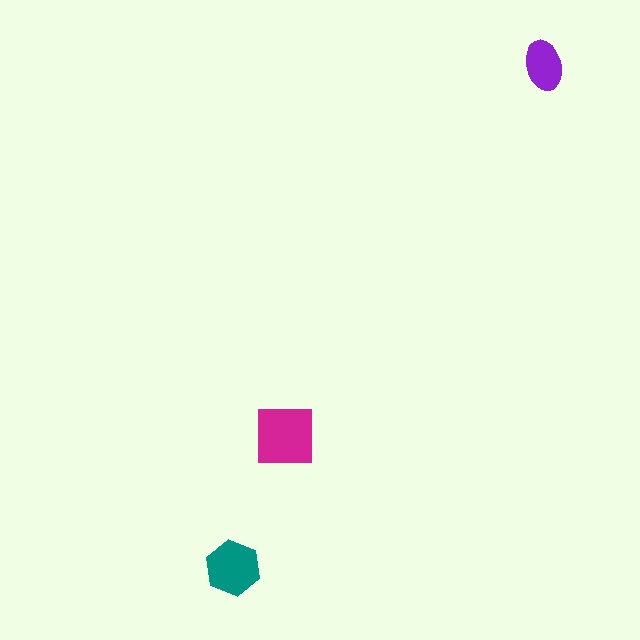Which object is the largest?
The magenta square.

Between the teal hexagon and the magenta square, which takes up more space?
The magenta square.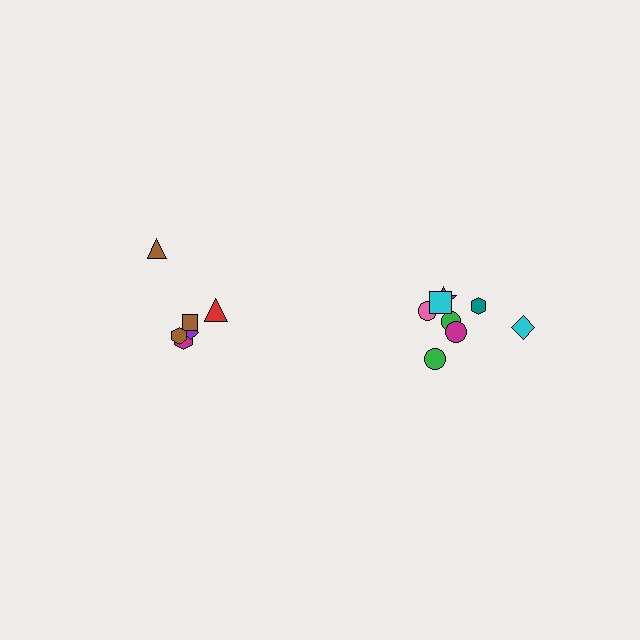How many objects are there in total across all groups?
There are 14 objects.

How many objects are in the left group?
There are 6 objects.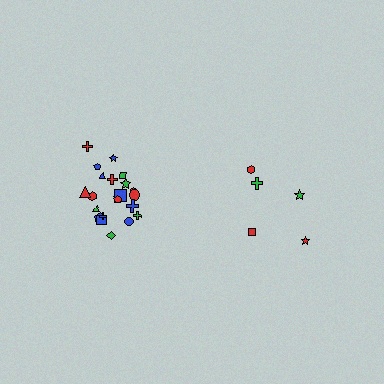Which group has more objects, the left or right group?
The left group.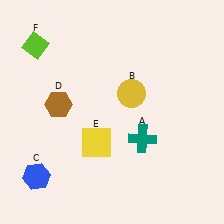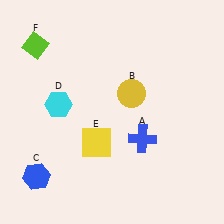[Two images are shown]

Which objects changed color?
A changed from teal to blue. D changed from brown to cyan.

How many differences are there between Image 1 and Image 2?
There are 2 differences between the two images.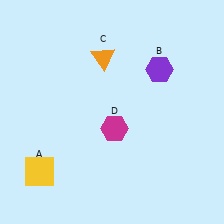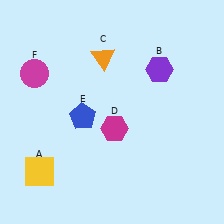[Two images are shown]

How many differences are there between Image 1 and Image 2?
There are 2 differences between the two images.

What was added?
A blue pentagon (E), a magenta circle (F) were added in Image 2.